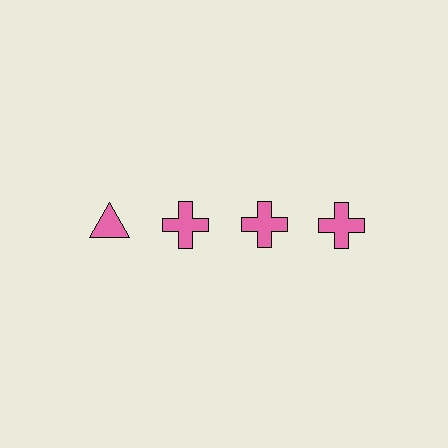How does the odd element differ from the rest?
It has a different shape: triangle instead of cross.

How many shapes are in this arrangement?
There are 4 shapes arranged in a grid pattern.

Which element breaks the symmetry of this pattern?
The pink triangle in the top row, leftmost column breaks the symmetry. All other shapes are pink crosses.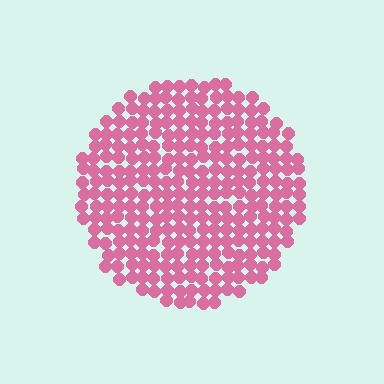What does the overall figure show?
The overall figure shows a circle.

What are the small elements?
The small elements are circles.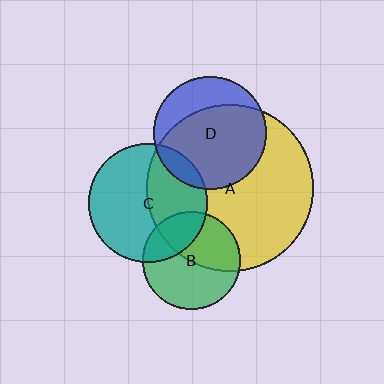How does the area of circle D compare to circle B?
Approximately 1.3 times.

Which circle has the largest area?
Circle A (yellow).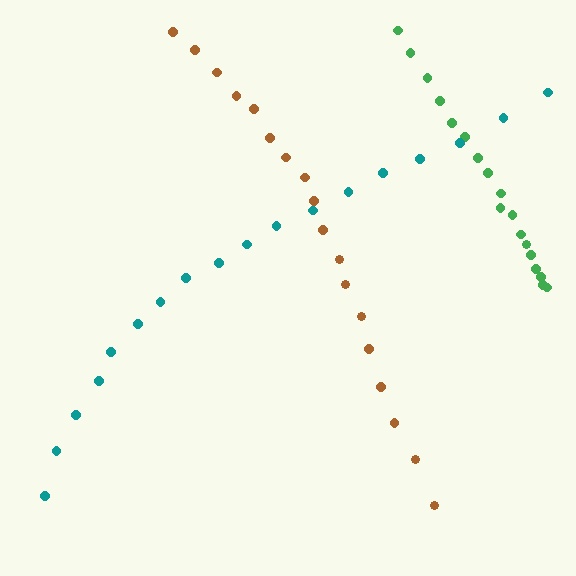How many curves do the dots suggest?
There are 3 distinct paths.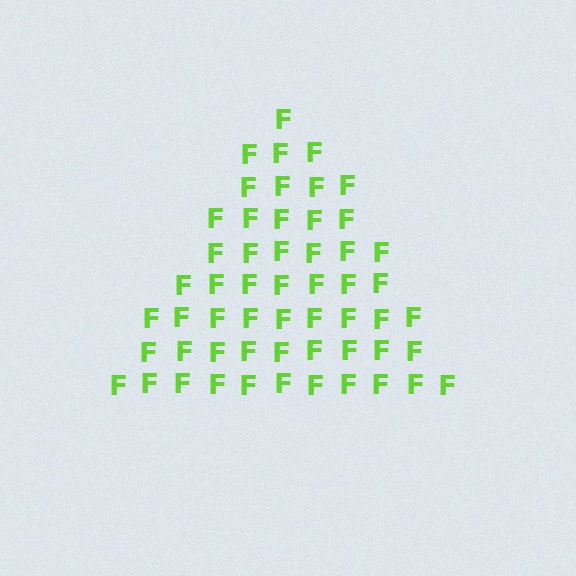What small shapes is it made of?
It is made of small letter F's.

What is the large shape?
The large shape is a triangle.